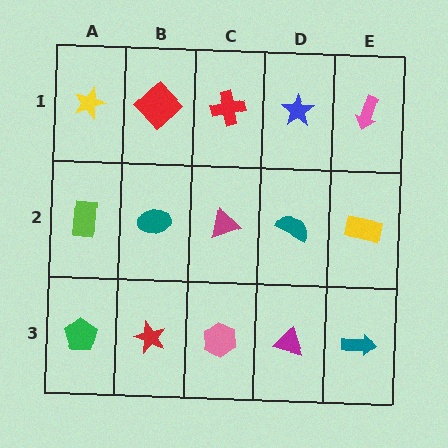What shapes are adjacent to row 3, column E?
A yellow rectangle (row 2, column E), a magenta triangle (row 3, column D).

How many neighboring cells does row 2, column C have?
4.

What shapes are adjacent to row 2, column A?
A yellow star (row 1, column A), a green pentagon (row 3, column A), a teal ellipse (row 2, column B).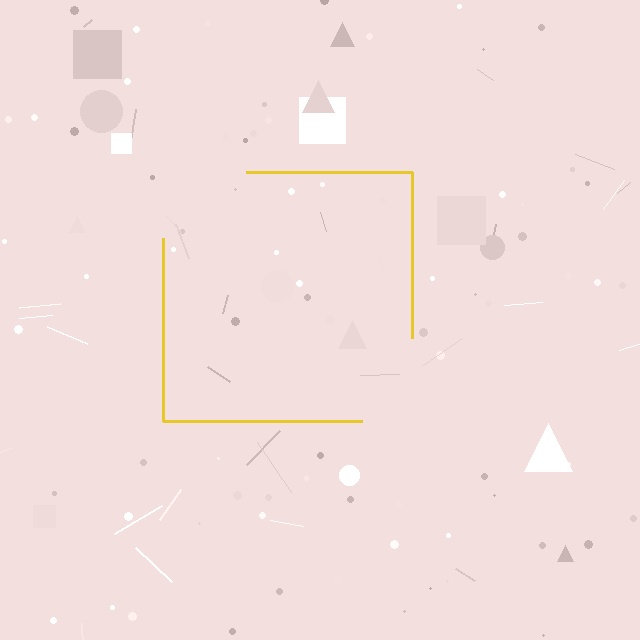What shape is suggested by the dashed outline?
The dashed outline suggests a square.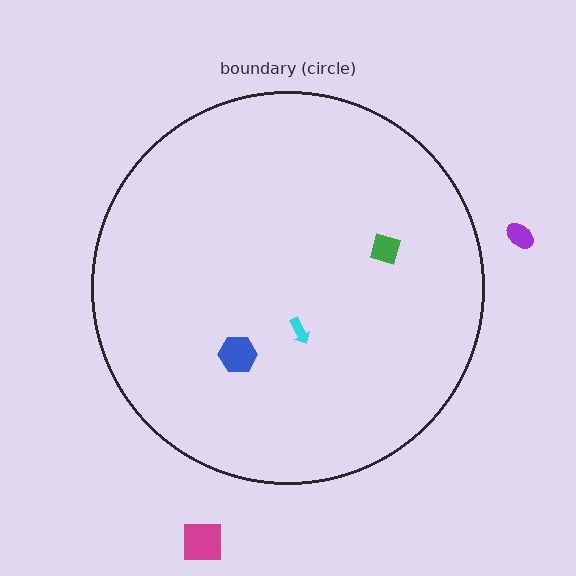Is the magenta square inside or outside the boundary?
Outside.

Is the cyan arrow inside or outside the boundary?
Inside.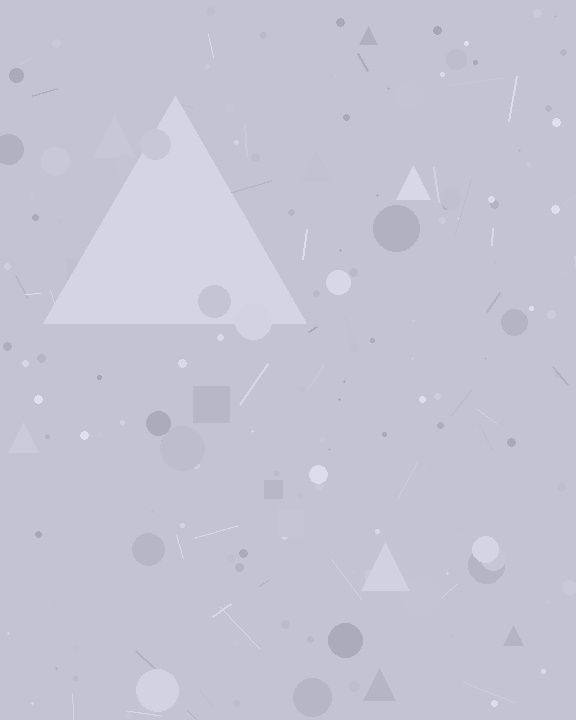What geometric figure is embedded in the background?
A triangle is embedded in the background.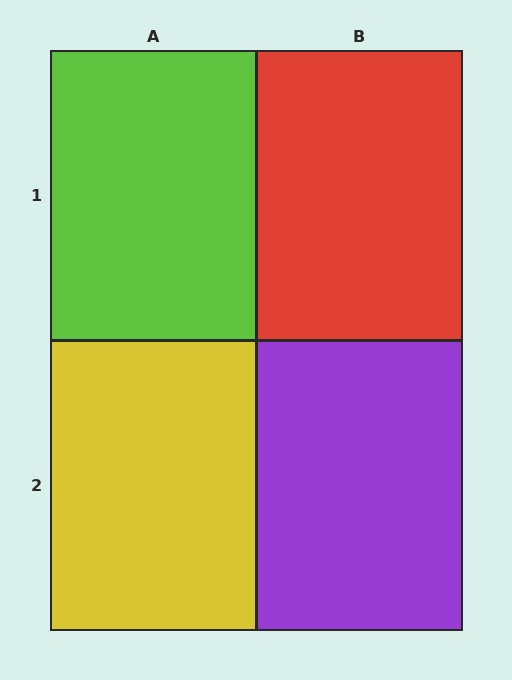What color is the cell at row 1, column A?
Lime.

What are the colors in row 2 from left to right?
Yellow, purple.